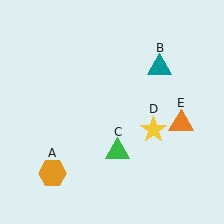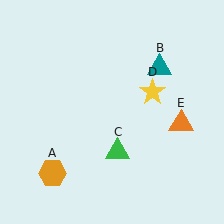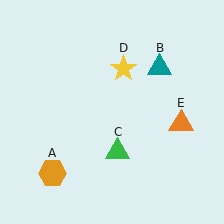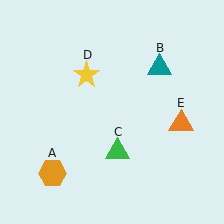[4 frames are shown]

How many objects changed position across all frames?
1 object changed position: yellow star (object D).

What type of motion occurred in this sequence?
The yellow star (object D) rotated counterclockwise around the center of the scene.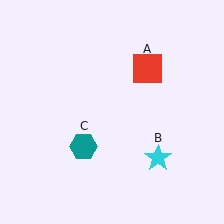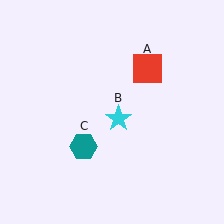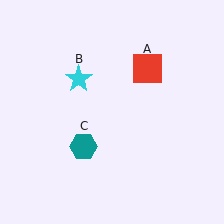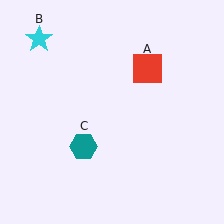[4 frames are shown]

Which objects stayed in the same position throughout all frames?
Red square (object A) and teal hexagon (object C) remained stationary.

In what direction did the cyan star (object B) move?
The cyan star (object B) moved up and to the left.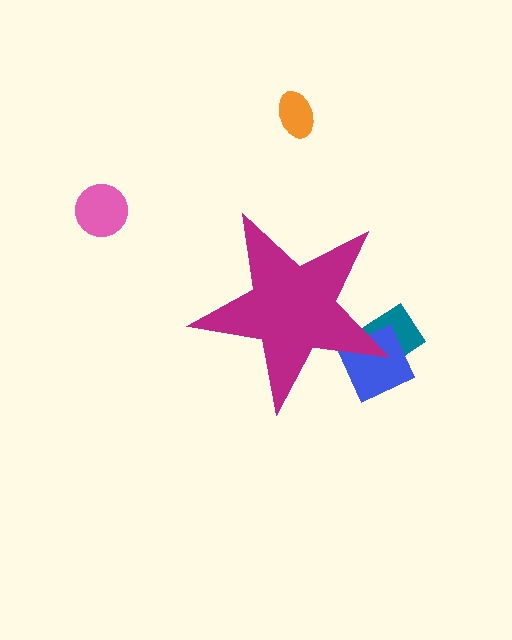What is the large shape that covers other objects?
A magenta star.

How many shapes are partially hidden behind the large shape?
2 shapes are partially hidden.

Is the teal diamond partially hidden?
Yes, the teal diamond is partially hidden behind the magenta star.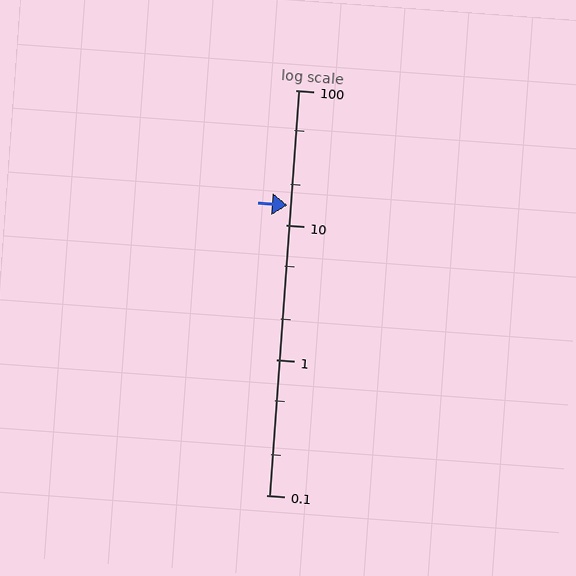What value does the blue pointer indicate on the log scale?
The pointer indicates approximately 14.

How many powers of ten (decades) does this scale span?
The scale spans 3 decades, from 0.1 to 100.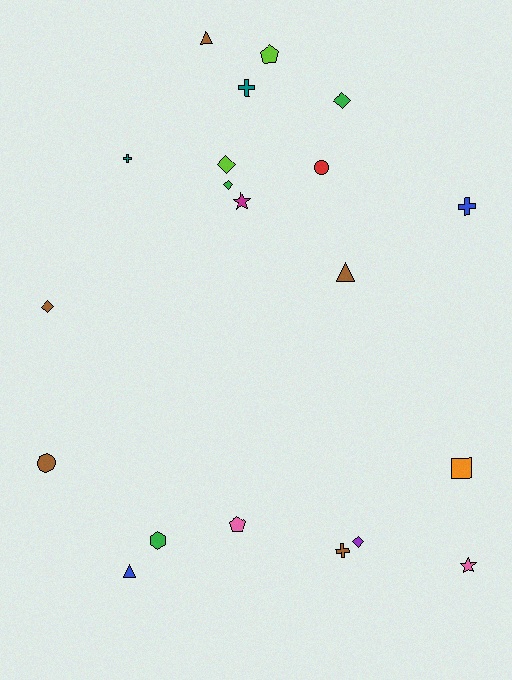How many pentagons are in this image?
There are 2 pentagons.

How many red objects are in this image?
There is 1 red object.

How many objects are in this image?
There are 20 objects.